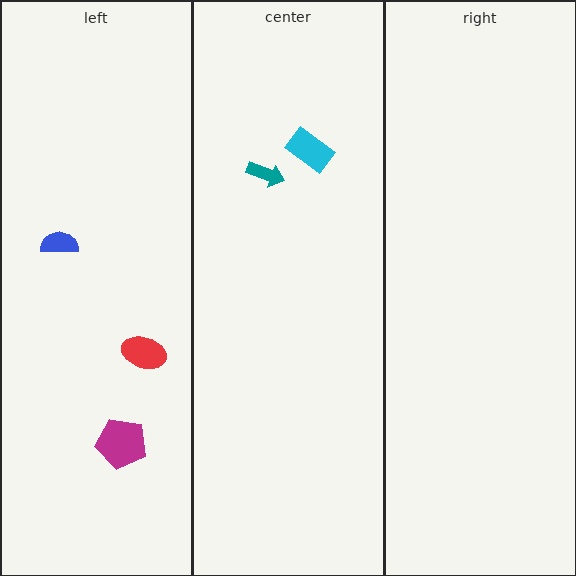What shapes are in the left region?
The red ellipse, the blue semicircle, the magenta pentagon.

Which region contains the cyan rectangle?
The center region.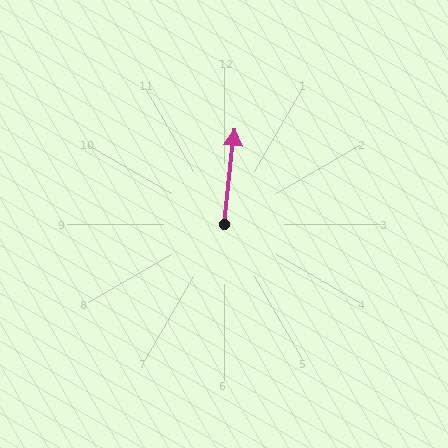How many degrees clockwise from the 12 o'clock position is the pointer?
Approximately 6 degrees.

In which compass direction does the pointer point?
North.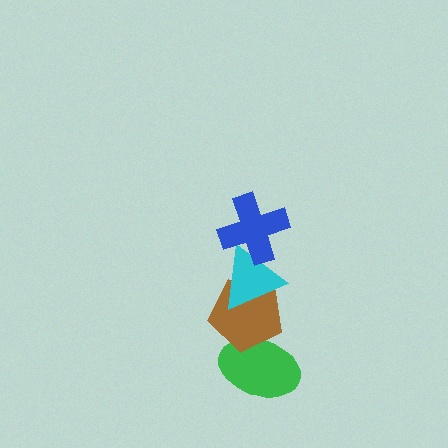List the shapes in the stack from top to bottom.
From top to bottom: the blue cross, the cyan triangle, the brown pentagon, the green ellipse.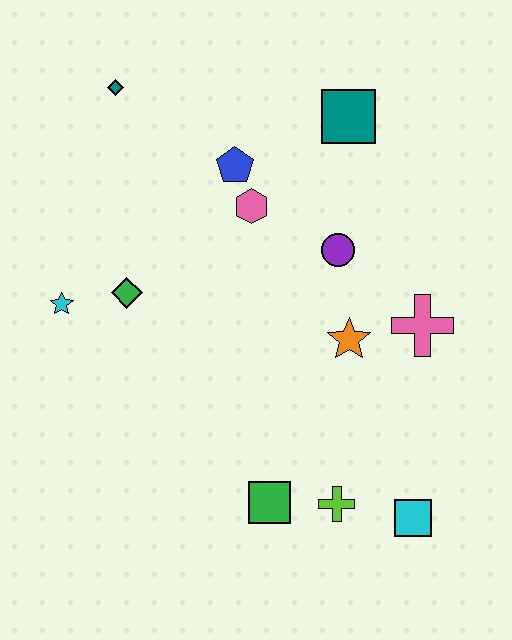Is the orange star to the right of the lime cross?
Yes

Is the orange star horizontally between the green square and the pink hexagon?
No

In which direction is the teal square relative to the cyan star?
The teal square is to the right of the cyan star.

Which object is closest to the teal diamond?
The blue pentagon is closest to the teal diamond.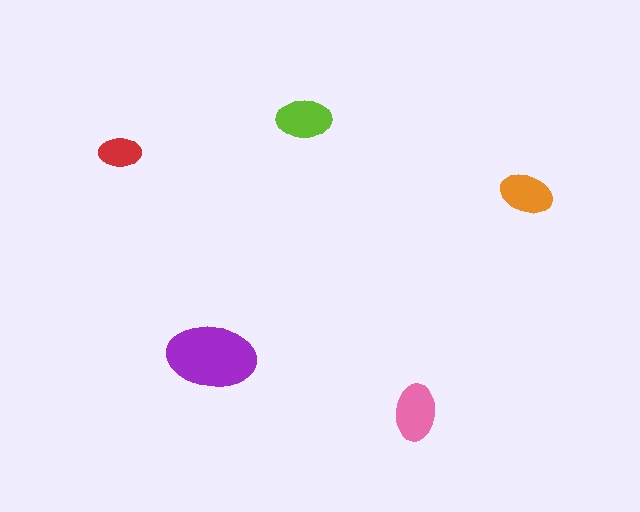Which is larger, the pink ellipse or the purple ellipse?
The purple one.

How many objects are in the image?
There are 5 objects in the image.